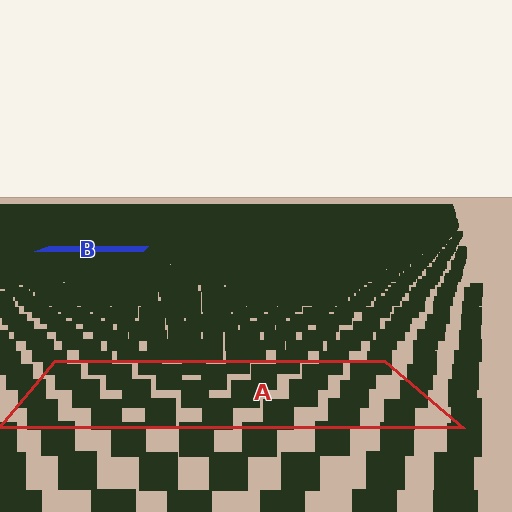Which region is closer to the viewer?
Region A is closer. The texture elements there are larger and more spread out.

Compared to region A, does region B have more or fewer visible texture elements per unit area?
Region B has more texture elements per unit area — they are packed more densely because it is farther away.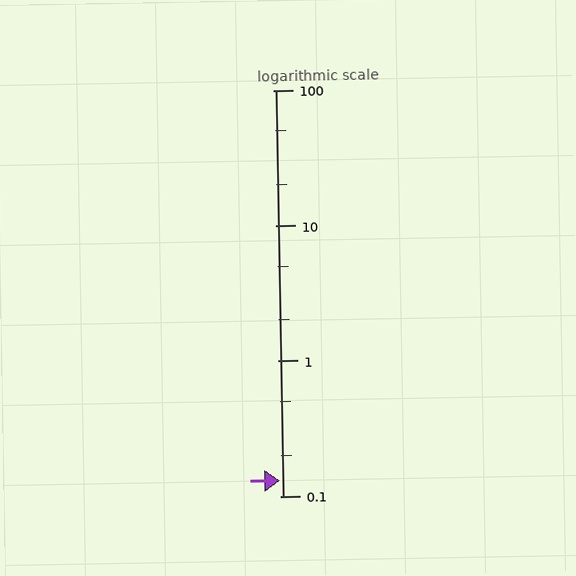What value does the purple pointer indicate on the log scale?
The pointer indicates approximately 0.13.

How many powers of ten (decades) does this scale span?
The scale spans 3 decades, from 0.1 to 100.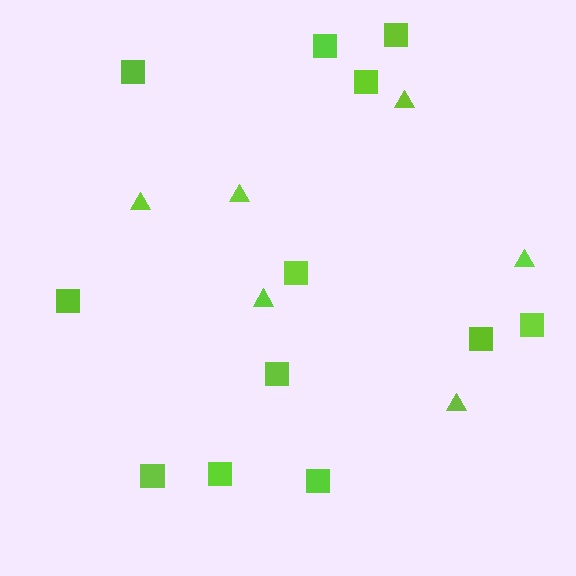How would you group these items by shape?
There are 2 groups: one group of triangles (6) and one group of squares (12).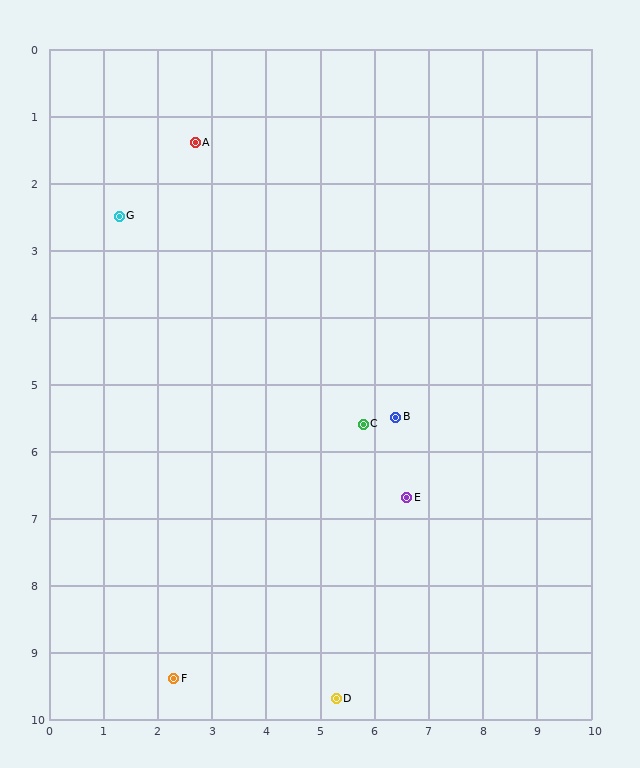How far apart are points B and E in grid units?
Points B and E are about 1.2 grid units apart.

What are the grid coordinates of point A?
Point A is at approximately (2.7, 1.4).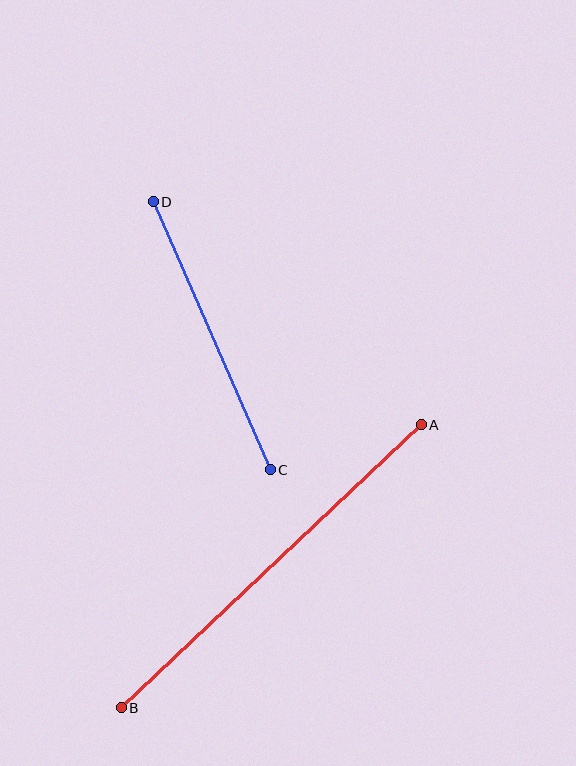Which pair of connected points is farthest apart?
Points A and B are farthest apart.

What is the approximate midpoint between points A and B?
The midpoint is at approximately (271, 566) pixels.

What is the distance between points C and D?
The distance is approximately 292 pixels.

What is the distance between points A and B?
The distance is approximately 413 pixels.